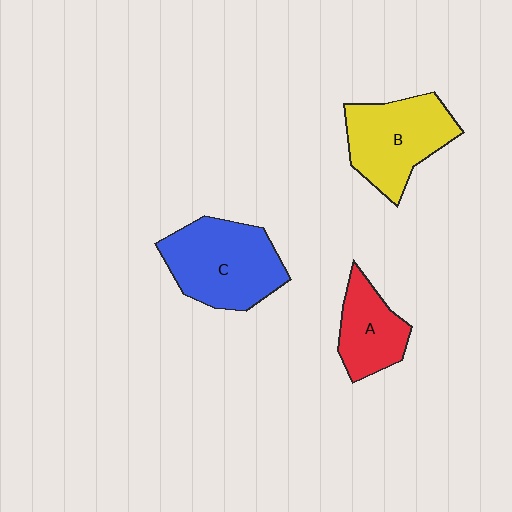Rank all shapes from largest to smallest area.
From largest to smallest: C (blue), B (yellow), A (red).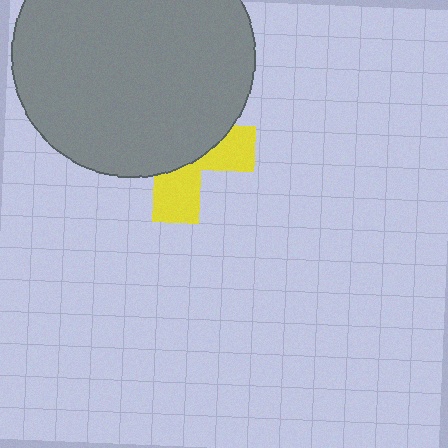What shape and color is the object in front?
The object in front is a gray circle.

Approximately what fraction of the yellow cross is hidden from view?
Roughly 63% of the yellow cross is hidden behind the gray circle.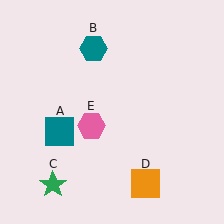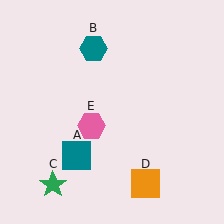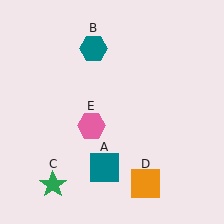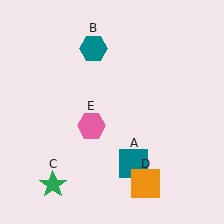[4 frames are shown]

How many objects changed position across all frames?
1 object changed position: teal square (object A).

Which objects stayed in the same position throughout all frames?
Teal hexagon (object B) and green star (object C) and orange square (object D) and pink hexagon (object E) remained stationary.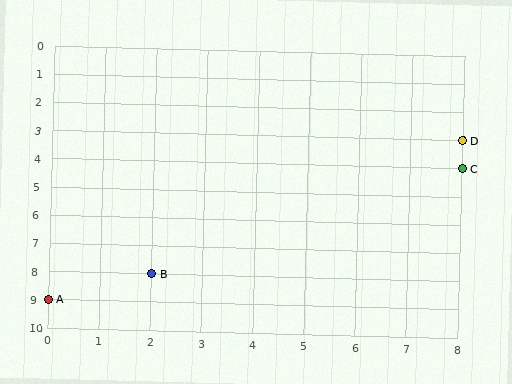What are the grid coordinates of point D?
Point D is at grid coordinates (8, 3).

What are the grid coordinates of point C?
Point C is at grid coordinates (8, 4).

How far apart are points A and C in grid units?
Points A and C are 8 columns and 5 rows apart (about 9.4 grid units diagonally).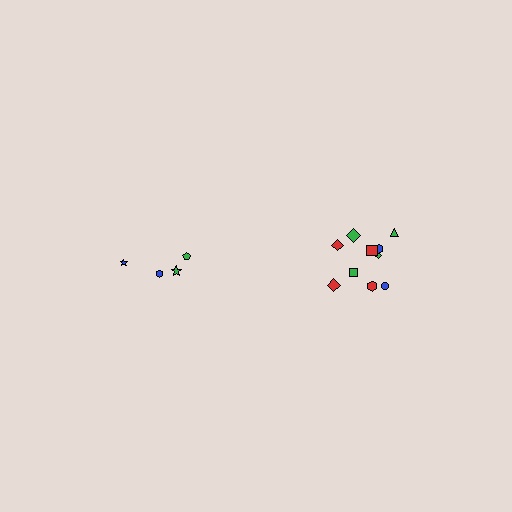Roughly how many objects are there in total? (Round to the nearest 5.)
Roughly 15 objects in total.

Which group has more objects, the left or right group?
The right group.